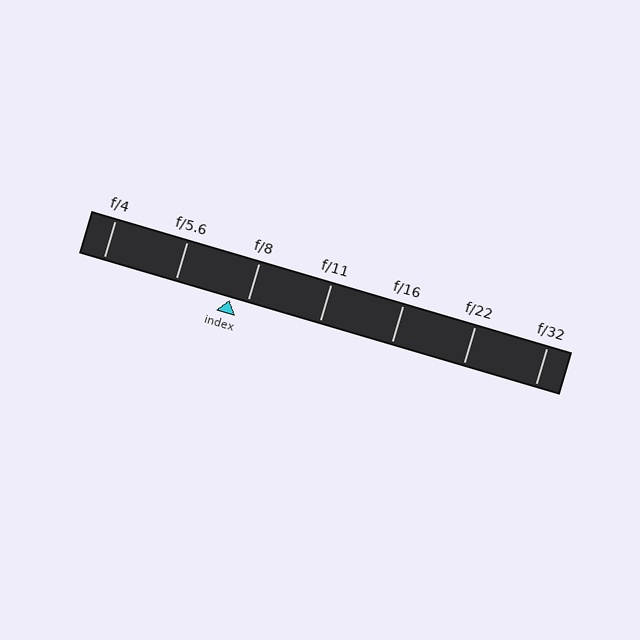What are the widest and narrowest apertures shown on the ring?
The widest aperture shown is f/4 and the narrowest is f/32.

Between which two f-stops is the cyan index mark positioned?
The index mark is between f/5.6 and f/8.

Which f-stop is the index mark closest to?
The index mark is closest to f/8.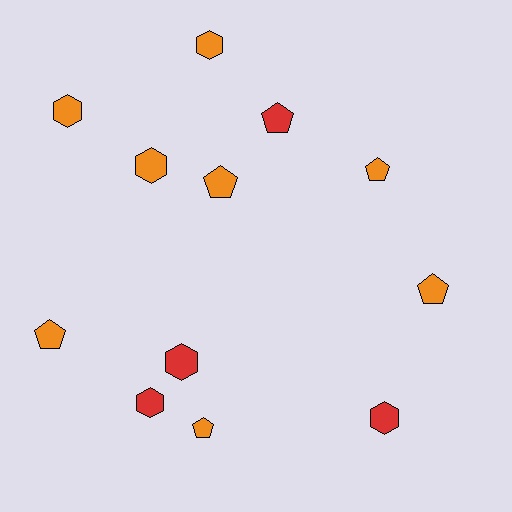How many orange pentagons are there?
There are 5 orange pentagons.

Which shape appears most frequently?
Pentagon, with 6 objects.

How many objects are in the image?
There are 12 objects.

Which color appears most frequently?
Orange, with 8 objects.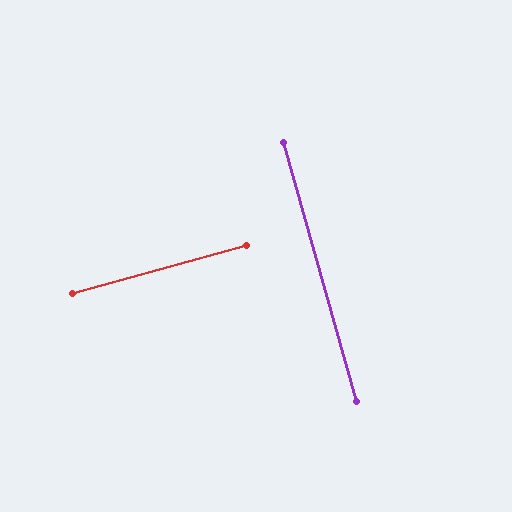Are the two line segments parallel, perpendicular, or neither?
Perpendicular — they meet at approximately 90°.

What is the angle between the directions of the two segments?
Approximately 90 degrees.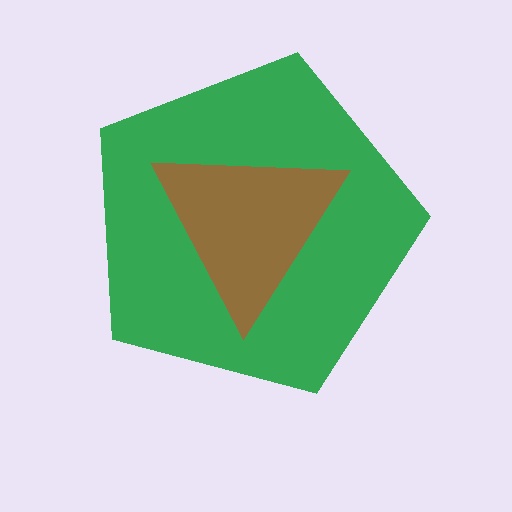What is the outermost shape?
The green pentagon.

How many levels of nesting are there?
2.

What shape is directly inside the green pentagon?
The brown triangle.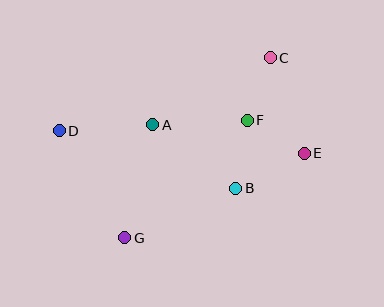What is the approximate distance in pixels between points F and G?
The distance between F and G is approximately 170 pixels.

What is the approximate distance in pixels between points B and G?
The distance between B and G is approximately 122 pixels.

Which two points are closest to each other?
Points E and F are closest to each other.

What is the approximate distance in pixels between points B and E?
The distance between B and E is approximately 77 pixels.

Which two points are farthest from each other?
Points D and E are farthest from each other.